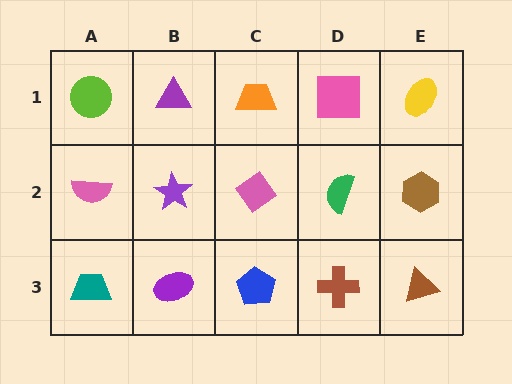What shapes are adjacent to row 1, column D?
A green semicircle (row 2, column D), an orange trapezoid (row 1, column C), a yellow ellipse (row 1, column E).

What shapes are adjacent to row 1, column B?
A purple star (row 2, column B), a lime circle (row 1, column A), an orange trapezoid (row 1, column C).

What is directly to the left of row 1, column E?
A pink square.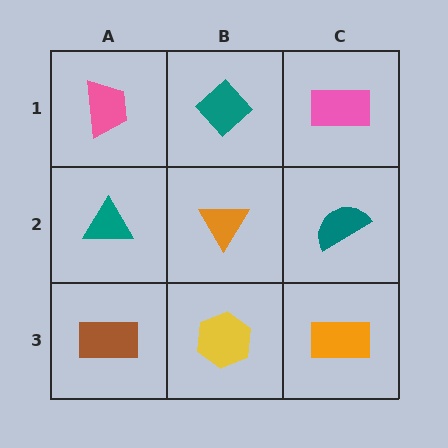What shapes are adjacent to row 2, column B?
A teal diamond (row 1, column B), a yellow hexagon (row 3, column B), a teal triangle (row 2, column A), a teal semicircle (row 2, column C).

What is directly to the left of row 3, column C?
A yellow hexagon.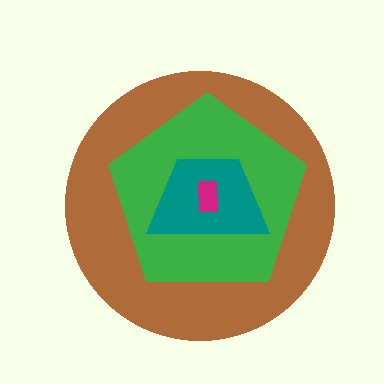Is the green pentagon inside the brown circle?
Yes.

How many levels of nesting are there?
4.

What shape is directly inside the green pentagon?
The teal trapezoid.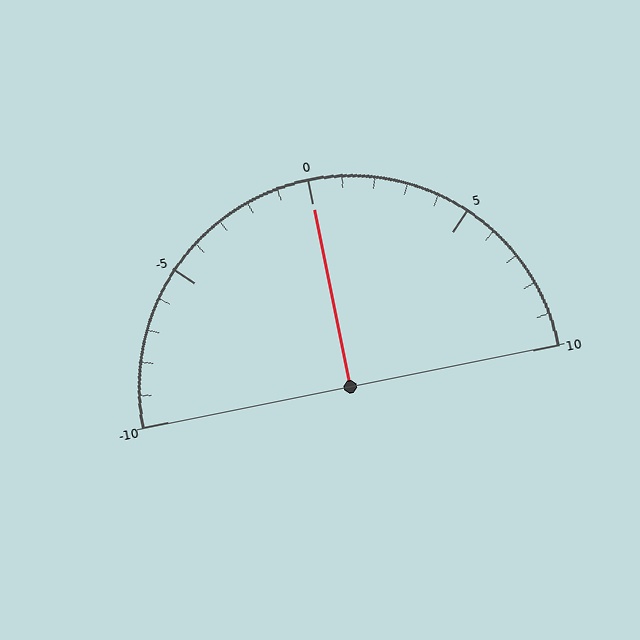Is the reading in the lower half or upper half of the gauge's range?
The reading is in the upper half of the range (-10 to 10).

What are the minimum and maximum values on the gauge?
The gauge ranges from -10 to 10.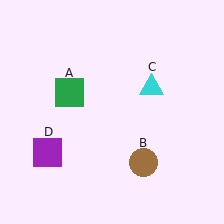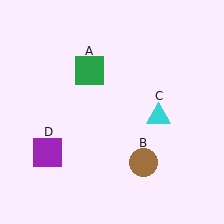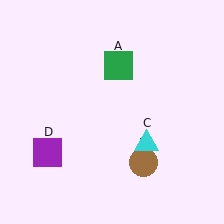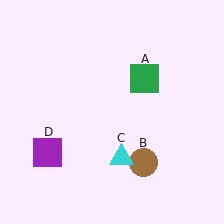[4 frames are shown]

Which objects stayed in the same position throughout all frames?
Brown circle (object B) and purple square (object D) remained stationary.